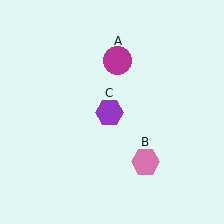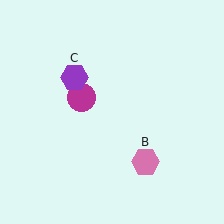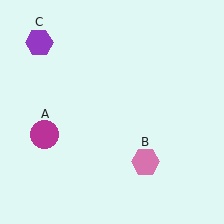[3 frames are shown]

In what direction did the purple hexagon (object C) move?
The purple hexagon (object C) moved up and to the left.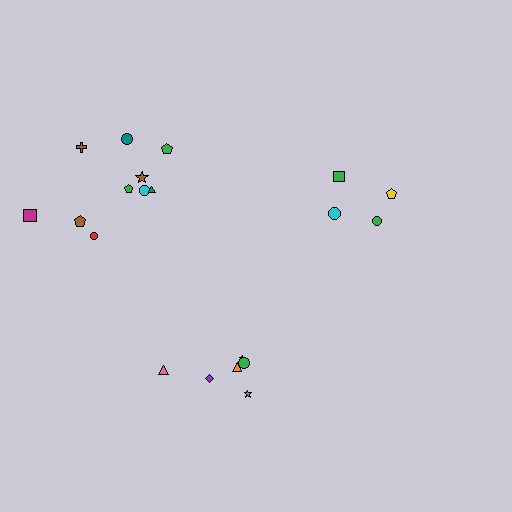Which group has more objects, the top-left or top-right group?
The top-left group.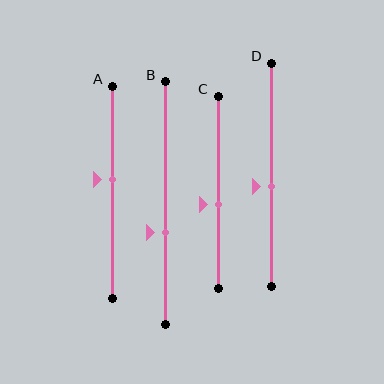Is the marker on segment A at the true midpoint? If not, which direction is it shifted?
No, the marker on segment A is shifted upward by about 6% of the segment length.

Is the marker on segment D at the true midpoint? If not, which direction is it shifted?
No, the marker on segment D is shifted downward by about 5% of the segment length.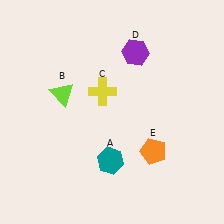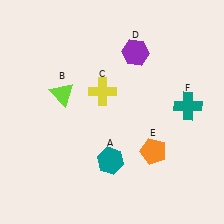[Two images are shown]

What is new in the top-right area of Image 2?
A teal cross (F) was added in the top-right area of Image 2.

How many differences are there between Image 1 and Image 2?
There is 1 difference between the two images.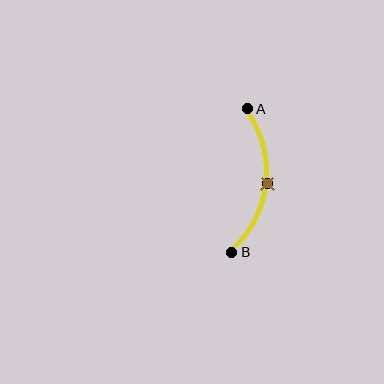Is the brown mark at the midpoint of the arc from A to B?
Yes. The brown mark lies on the arc at equal arc-length from both A and B — it is the arc midpoint.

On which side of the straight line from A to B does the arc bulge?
The arc bulges to the right of the straight line connecting A and B.